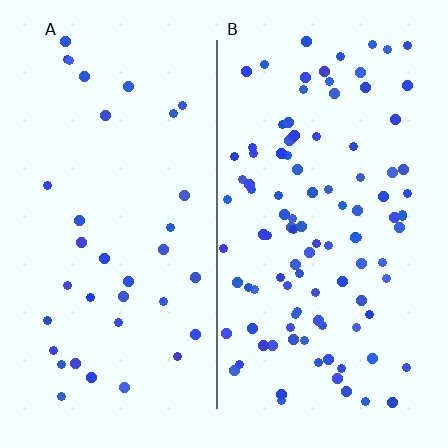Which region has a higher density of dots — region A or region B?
B (the right).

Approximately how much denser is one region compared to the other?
Approximately 2.9× — region B over region A.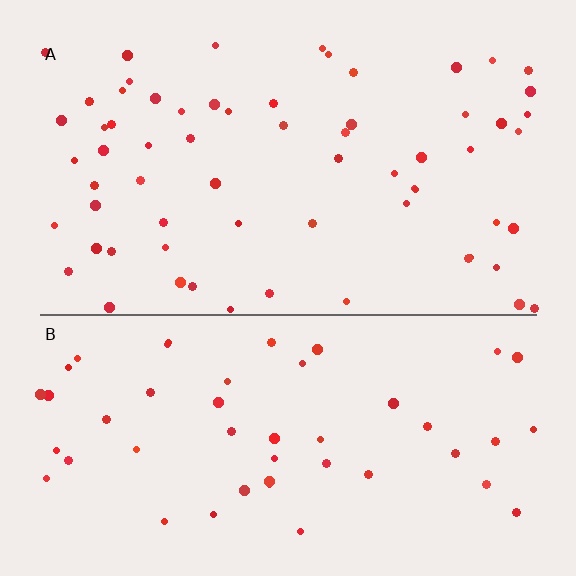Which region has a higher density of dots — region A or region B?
A (the top).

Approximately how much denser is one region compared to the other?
Approximately 1.4× — region A over region B.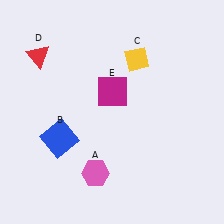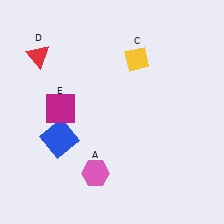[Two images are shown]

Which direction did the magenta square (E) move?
The magenta square (E) moved left.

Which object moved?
The magenta square (E) moved left.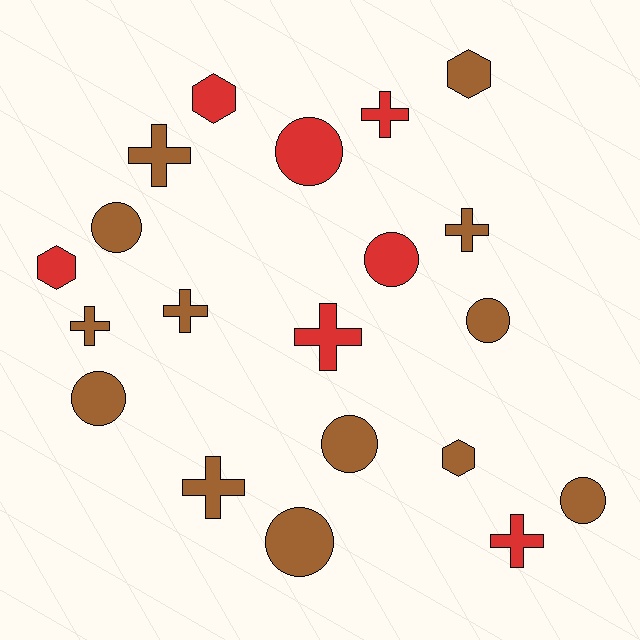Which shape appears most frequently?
Cross, with 8 objects.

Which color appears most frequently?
Brown, with 13 objects.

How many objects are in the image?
There are 20 objects.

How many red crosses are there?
There are 3 red crosses.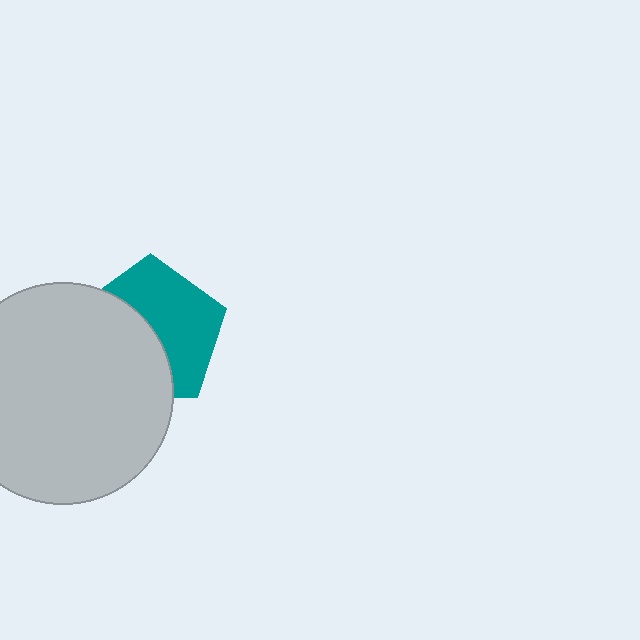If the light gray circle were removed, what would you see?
You would see the complete teal pentagon.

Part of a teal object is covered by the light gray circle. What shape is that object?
It is a pentagon.